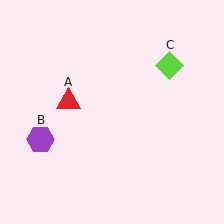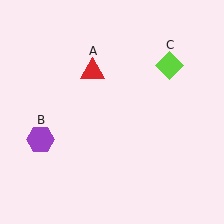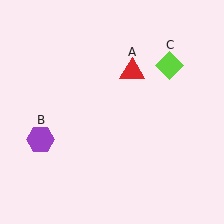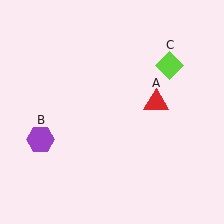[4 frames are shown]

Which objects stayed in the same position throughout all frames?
Purple hexagon (object B) and lime diamond (object C) remained stationary.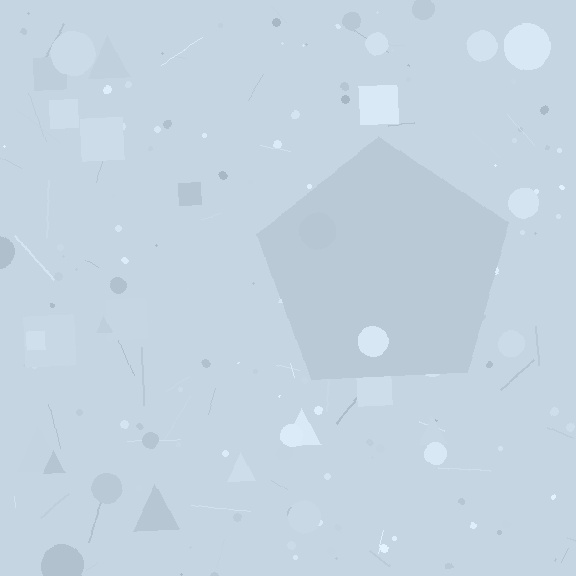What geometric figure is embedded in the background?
A pentagon is embedded in the background.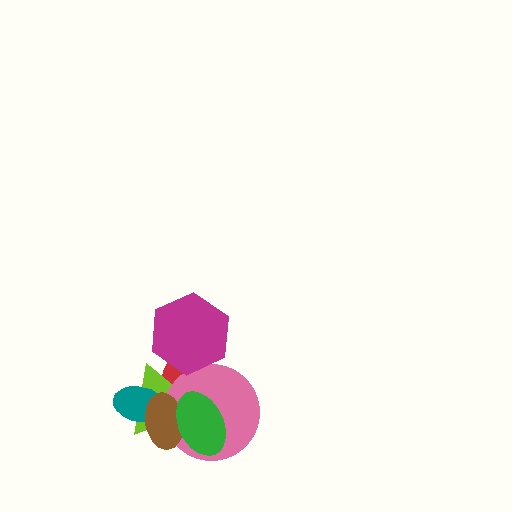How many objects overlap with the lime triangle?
6 objects overlap with the lime triangle.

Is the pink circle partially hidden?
Yes, it is partially covered by another shape.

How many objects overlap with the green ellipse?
4 objects overlap with the green ellipse.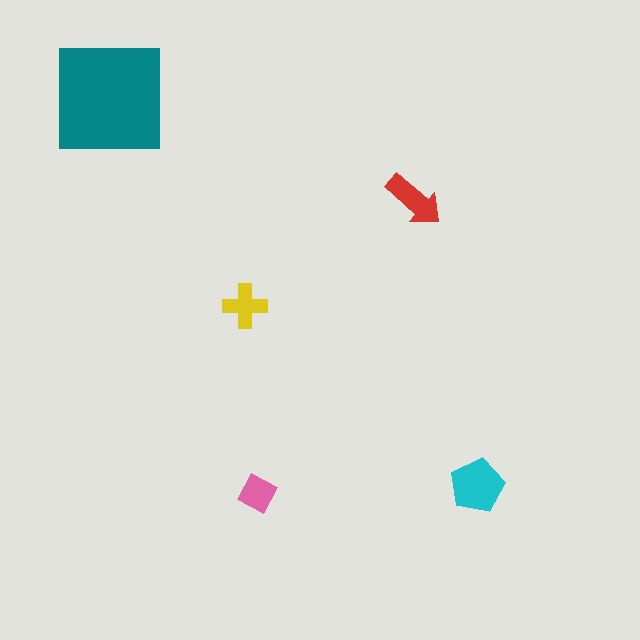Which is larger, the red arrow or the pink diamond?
The red arrow.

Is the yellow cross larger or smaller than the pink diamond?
Larger.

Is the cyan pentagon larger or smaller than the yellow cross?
Larger.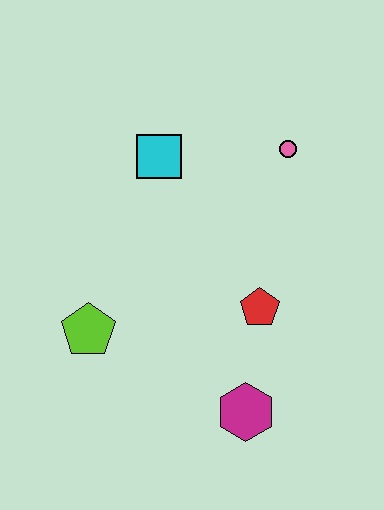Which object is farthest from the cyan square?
The magenta hexagon is farthest from the cyan square.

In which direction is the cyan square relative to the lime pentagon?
The cyan square is above the lime pentagon.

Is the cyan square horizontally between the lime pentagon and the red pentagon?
Yes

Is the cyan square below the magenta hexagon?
No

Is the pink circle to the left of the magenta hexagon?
No